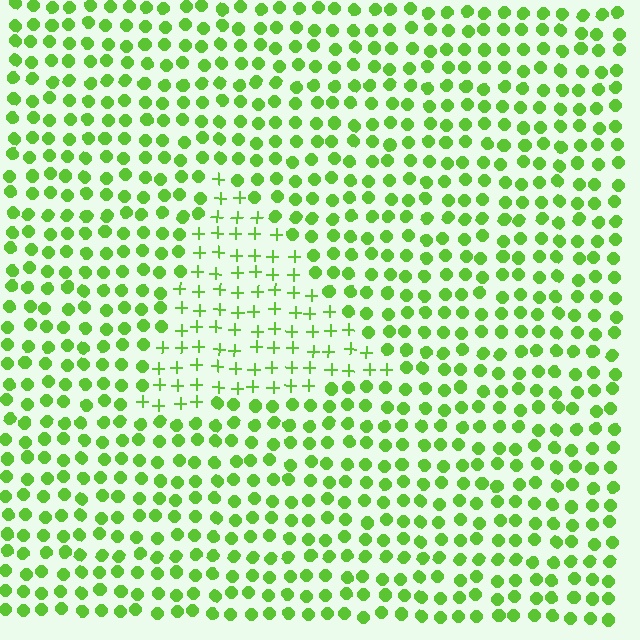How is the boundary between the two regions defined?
The boundary is defined by a change in element shape: plus signs inside vs. circles outside. All elements share the same color and spacing.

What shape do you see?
I see a triangle.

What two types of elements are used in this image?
The image uses plus signs inside the triangle region and circles outside it.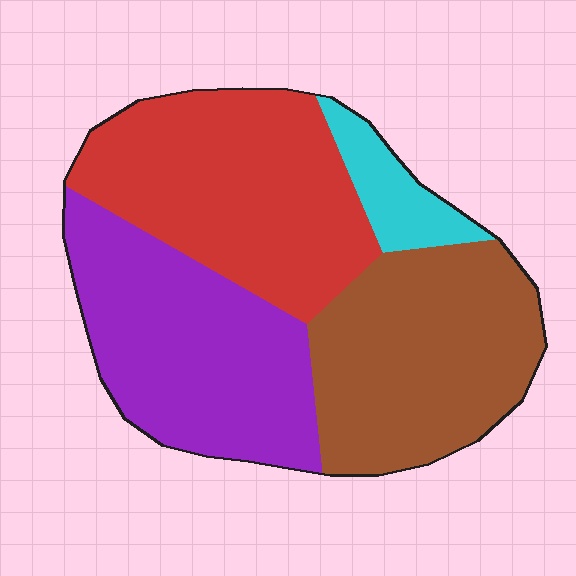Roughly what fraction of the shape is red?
Red covers about 30% of the shape.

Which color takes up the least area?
Cyan, at roughly 5%.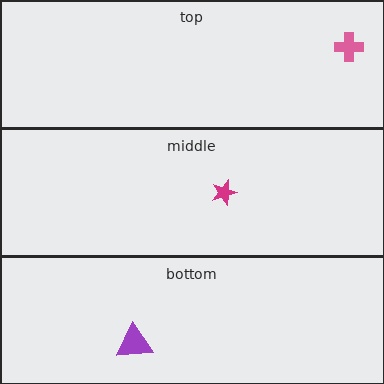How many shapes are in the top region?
1.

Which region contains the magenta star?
The middle region.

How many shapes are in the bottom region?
1.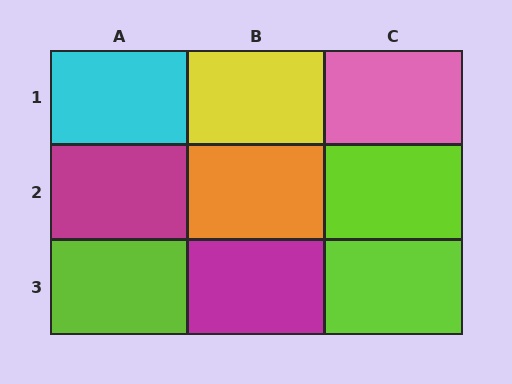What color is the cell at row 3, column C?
Lime.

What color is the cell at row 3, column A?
Lime.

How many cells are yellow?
1 cell is yellow.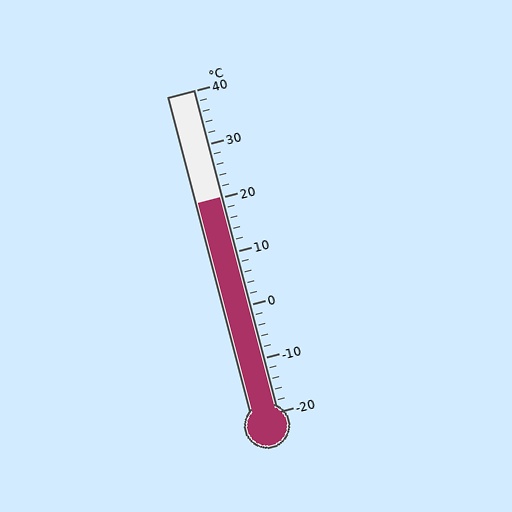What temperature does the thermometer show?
The thermometer shows approximately 20°C.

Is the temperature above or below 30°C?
The temperature is below 30°C.